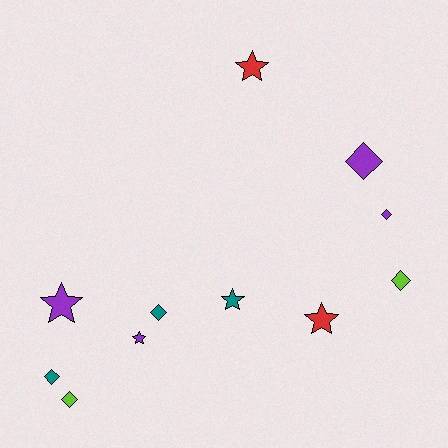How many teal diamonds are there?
There are 2 teal diamonds.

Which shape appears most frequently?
Diamond, with 6 objects.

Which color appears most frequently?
Purple, with 4 objects.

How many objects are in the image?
There are 11 objects.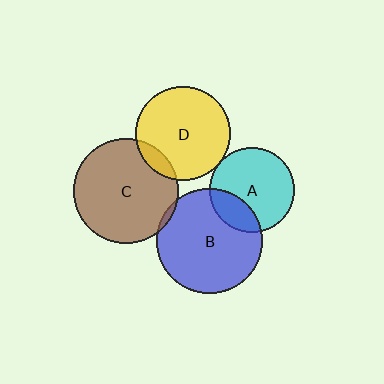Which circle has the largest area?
Circle B (blue).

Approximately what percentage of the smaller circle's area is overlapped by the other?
Approximately 25%.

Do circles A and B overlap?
Yes.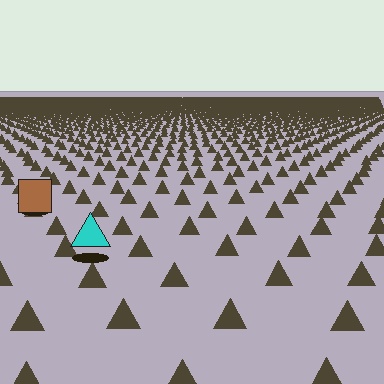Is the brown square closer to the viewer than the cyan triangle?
No. The cyan triangle is closer — you can tell from the texture gradient: the ground texture is coarser near it.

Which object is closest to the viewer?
The cyan triangle is closest. The texture marks near it are larger and more spread out.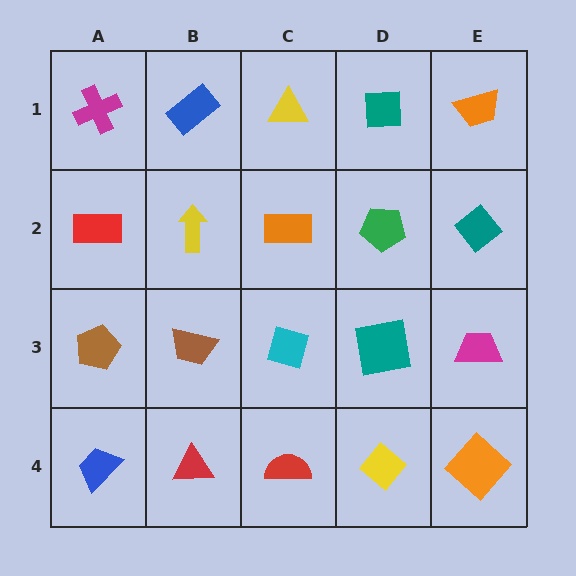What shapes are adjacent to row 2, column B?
A blue rectangle (row 1, column B), a brown trapezoid (row 3, column B), a red rectangle (row 2, column A), an orange rectangle (row 2, column C).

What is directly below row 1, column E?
A teal diamond.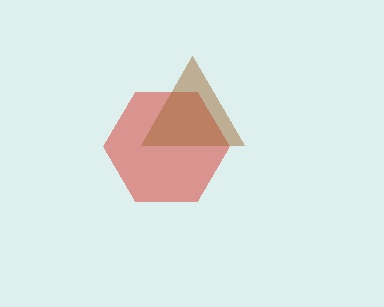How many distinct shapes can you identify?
There are 2 distinct shapes: a red hexagon, a brown triangle.